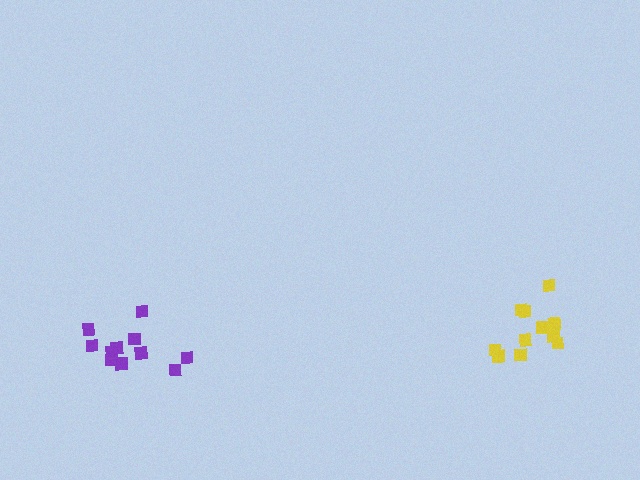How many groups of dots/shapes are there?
There are 2 groups.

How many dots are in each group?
Group 1: 11 dots, Group 2: 11 dots (22 total).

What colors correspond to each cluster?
The clusters are colored: purple, yellow.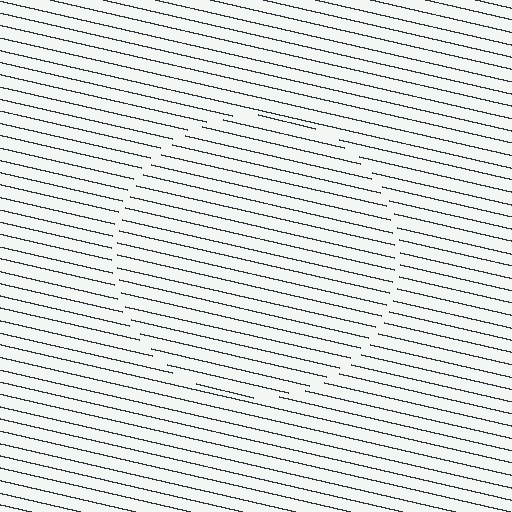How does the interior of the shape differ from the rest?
The interior of the shape contains the same grating, shifted by half a period — the contour is defined by the phase discontinuity where line-ends from the inner and outer gratings abut.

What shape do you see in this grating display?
An illusory circle. The interior of the shape contains the same grating, shifted by half a period — the contour is defined by the phase discontinuity where line-ends from the inner and outer gratings abut.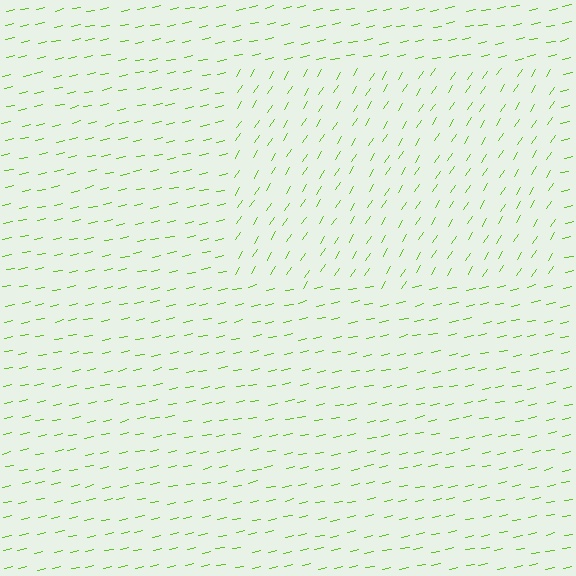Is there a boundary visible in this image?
Yes, there is a texture boundary formed by a change in line orientation.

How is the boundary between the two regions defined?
The boundary is defined purely by a change in line orientation (approximately 45 degrees difference). All lines are the same color and thickness.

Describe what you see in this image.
The image is filled with small lime line segments. A rectangle region in the image has lines oriented differently from the surrounding lines, creating a visible texture boundary.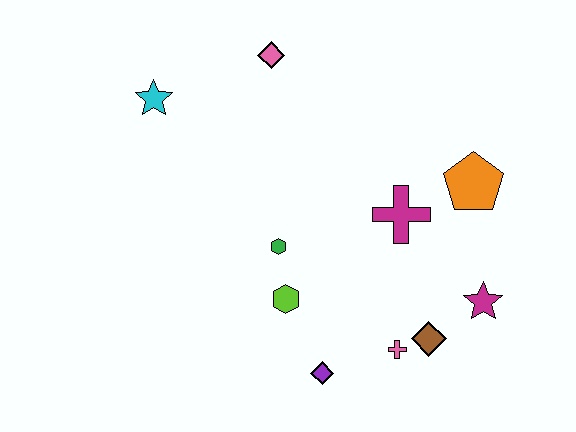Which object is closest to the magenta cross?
The orange pentagon is closest to the magenta cross.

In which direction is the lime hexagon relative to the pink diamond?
The lime hexagon is below the pink diamond.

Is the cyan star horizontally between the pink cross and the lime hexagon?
No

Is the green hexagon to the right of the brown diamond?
No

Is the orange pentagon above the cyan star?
No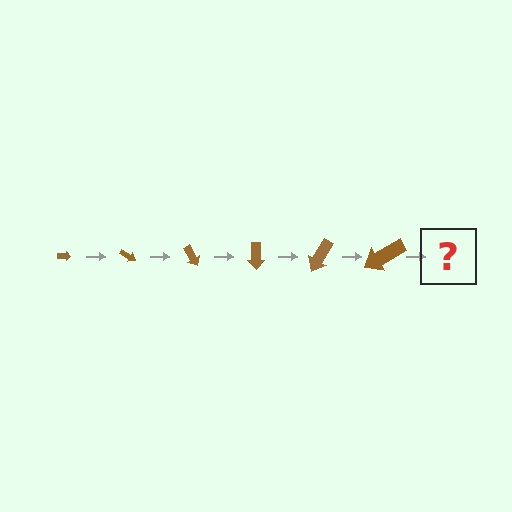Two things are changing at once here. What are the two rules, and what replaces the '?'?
The two rules are that the arrow grows larger each step and it rotates 30 degrees each step. The '?' should be an arrow, larger than the previous one and rotated 180 degrees from the start.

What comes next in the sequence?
The next element should be an arrow, larger than the previous one and rotated 180 degrees from the start.